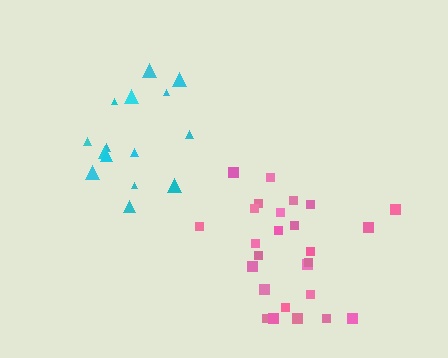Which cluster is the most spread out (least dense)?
Pink.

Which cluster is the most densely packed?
Cyan.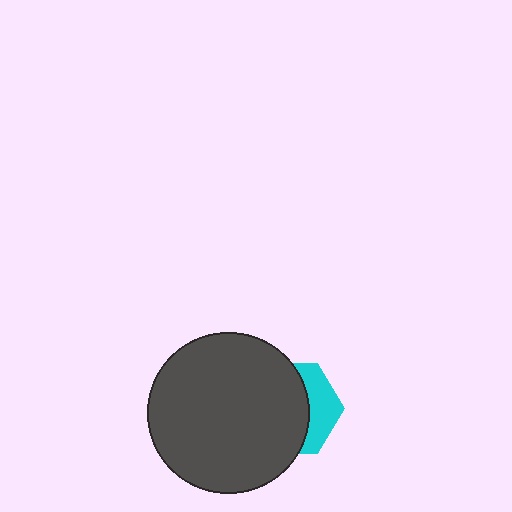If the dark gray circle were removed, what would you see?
You would see the complete cyan hexagon.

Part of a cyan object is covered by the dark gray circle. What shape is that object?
It is a hexagon.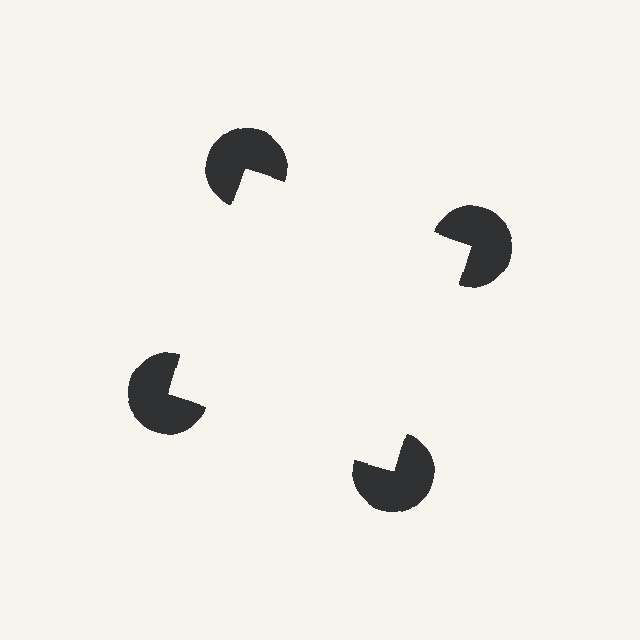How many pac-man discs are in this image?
There are 4 — one at each vertex of the illusory square.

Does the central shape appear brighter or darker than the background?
It typically appears slightly brighter than the background, even though no actual brightness change is drawn.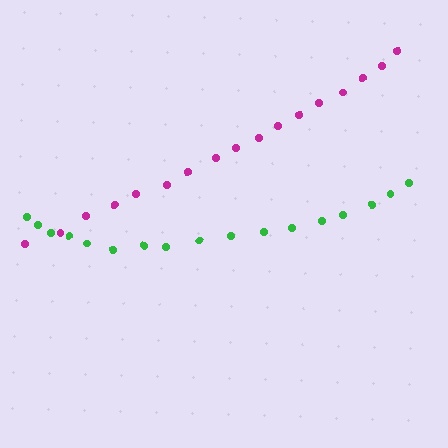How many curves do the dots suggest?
There are 2 distinct paths.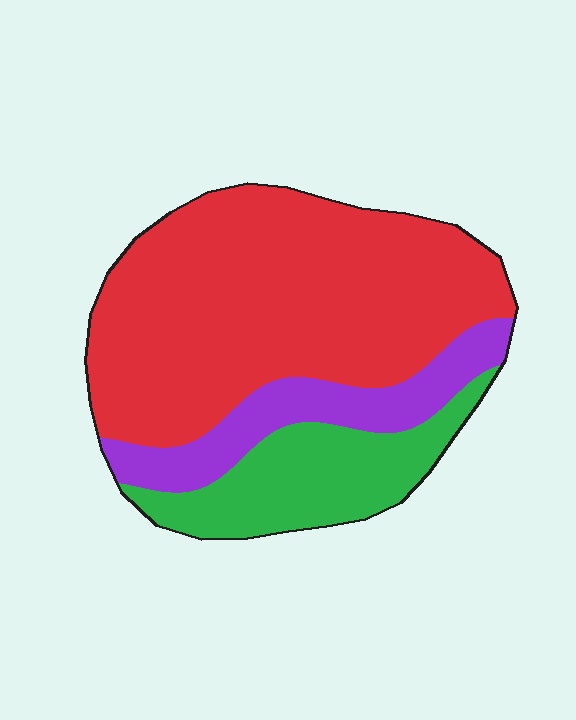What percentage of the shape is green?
Green takes up about one fifth (1/5) of the shape.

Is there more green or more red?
Red.